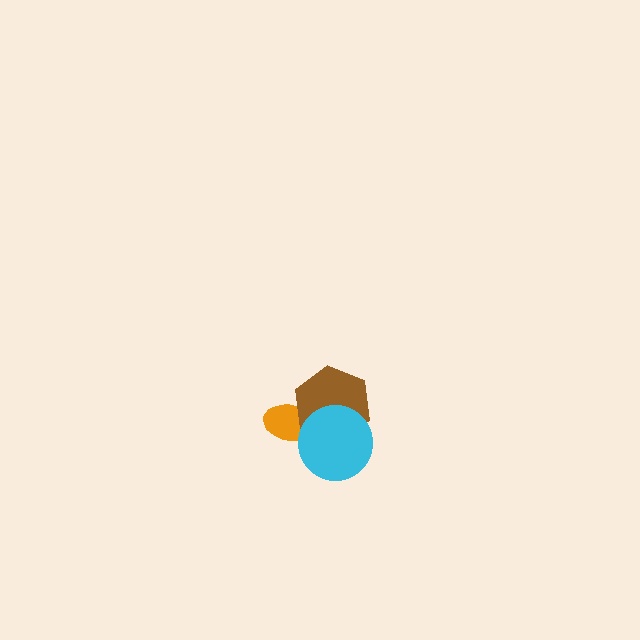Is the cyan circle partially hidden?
No, no other shape covers it.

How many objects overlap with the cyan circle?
2 objects overlap with the cyan circle.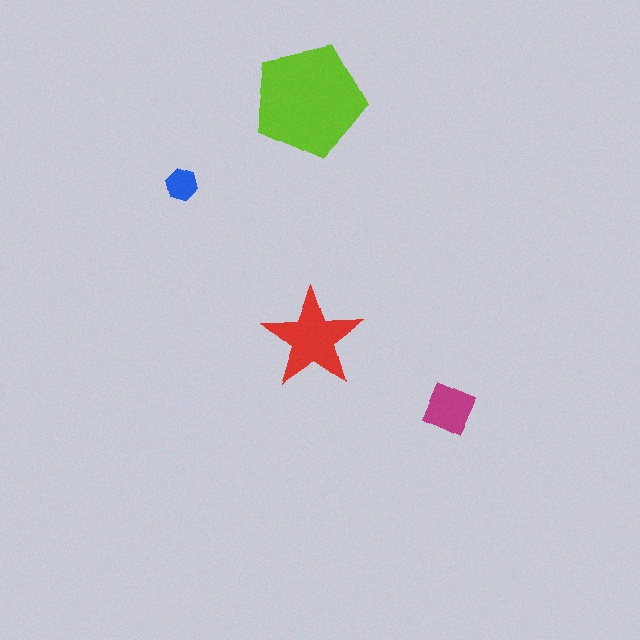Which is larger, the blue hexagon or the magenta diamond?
The magenta diamond.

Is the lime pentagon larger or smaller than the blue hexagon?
Larger.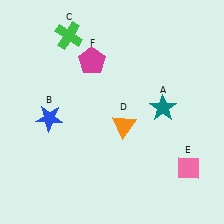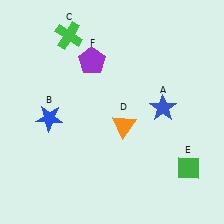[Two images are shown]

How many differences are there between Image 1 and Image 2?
There are 3 differences between the two images.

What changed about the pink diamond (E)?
In Image 1, E is pink. In Image 2, it changed to green.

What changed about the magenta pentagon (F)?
In Image 1, F is magenta. In Image 2, it changed to purple.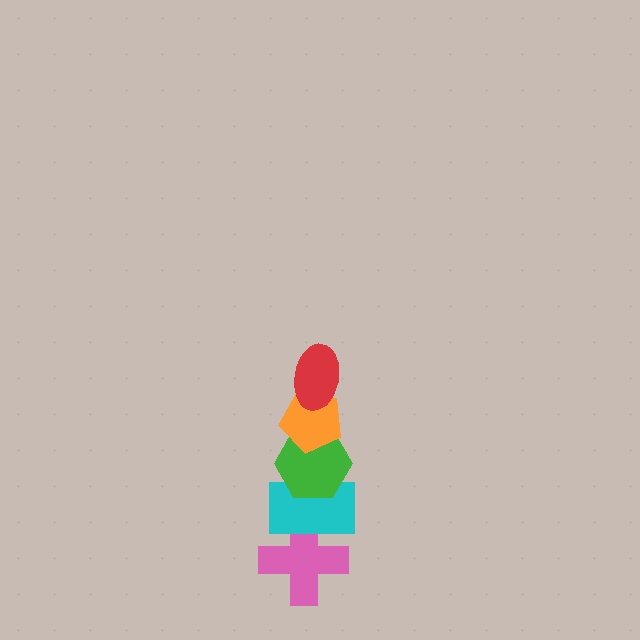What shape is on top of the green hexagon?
The orange pentagon is on top of the green hexagon.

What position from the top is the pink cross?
The pink cross is 5th from the top.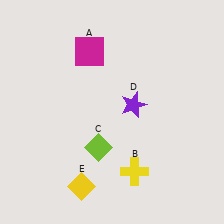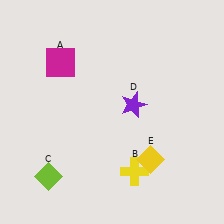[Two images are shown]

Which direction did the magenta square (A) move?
The magenta square (A) moved left.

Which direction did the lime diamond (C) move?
The lime diamond (C) moved left.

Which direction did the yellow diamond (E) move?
The yellow diamond (E) moved right.